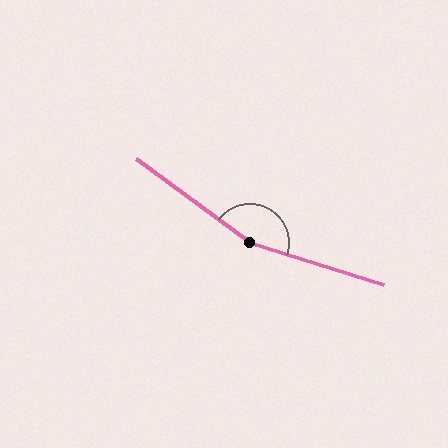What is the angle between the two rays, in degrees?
Approximately 161 degrees.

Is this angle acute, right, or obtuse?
It is obtuse.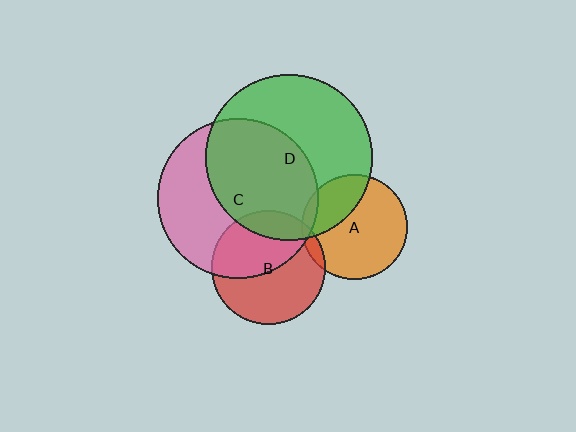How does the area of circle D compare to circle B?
Approximately 2.2 times.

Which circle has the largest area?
Circle D (green).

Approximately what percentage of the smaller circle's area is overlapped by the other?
Approximately 5%.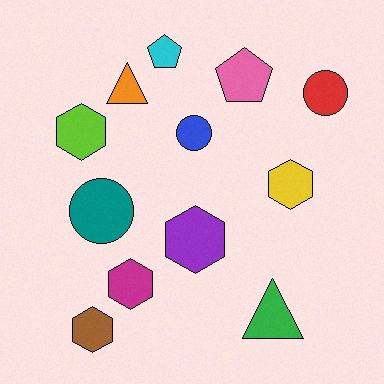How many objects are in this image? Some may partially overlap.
There are 12 objects.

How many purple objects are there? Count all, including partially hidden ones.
There is 1 purple object.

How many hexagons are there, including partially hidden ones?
There are 5 hexagons.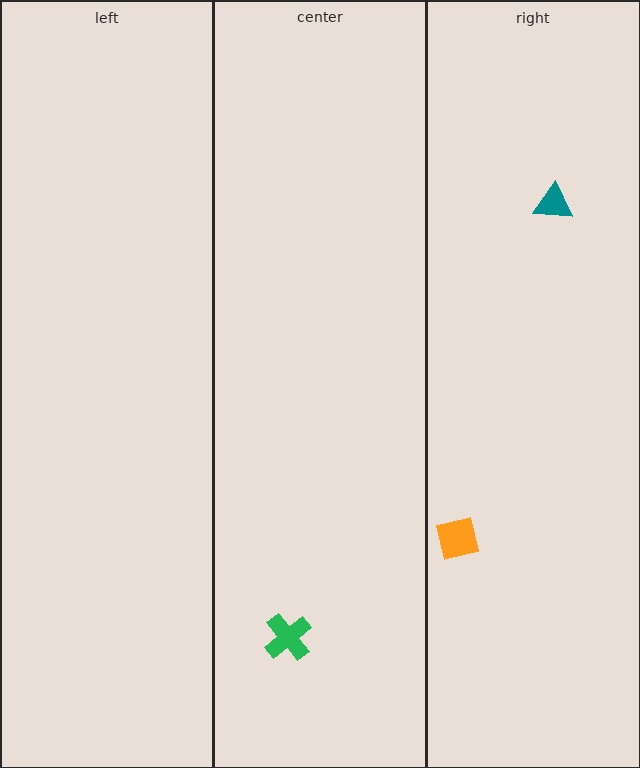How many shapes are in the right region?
2.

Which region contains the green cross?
The center region.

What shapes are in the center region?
The green cross.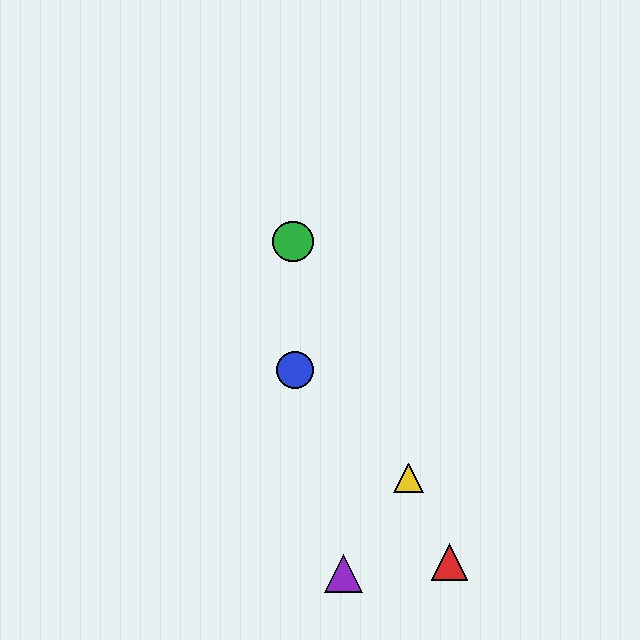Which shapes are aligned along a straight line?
The red triangle, the green circle, the yellow triangle are aligned along a straight line.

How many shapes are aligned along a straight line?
3 shapes (the red triangle, the green circle, the yellow triangle) are aligned along a straight line.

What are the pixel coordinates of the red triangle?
The red triangle is at (449, 562).